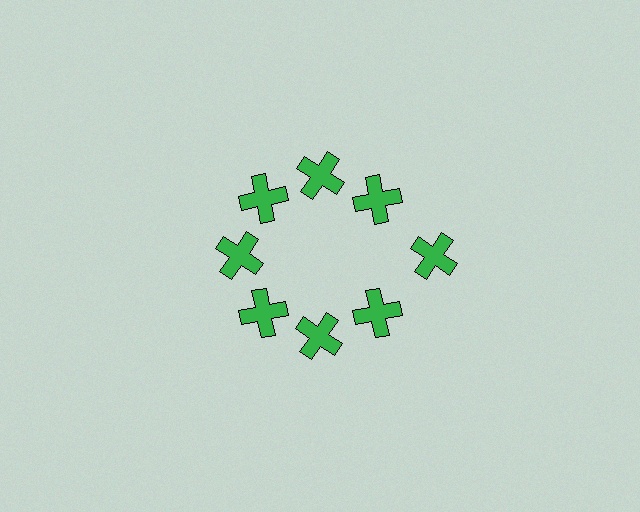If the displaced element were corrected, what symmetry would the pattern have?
It would have 8-fold rotational symmetry — the pattern would map onto itself every 45 degrees.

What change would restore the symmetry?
The symmetry would be restored by moving it inward, back onto the ring so that all 8 crosses sit at equal angles and equal distance from the center.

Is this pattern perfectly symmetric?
No. The 8 green crosses are arranged in a ring, but one element near the 3 o'clock position is pushed outward from the center, breaking the 8-fold rotational symmetry.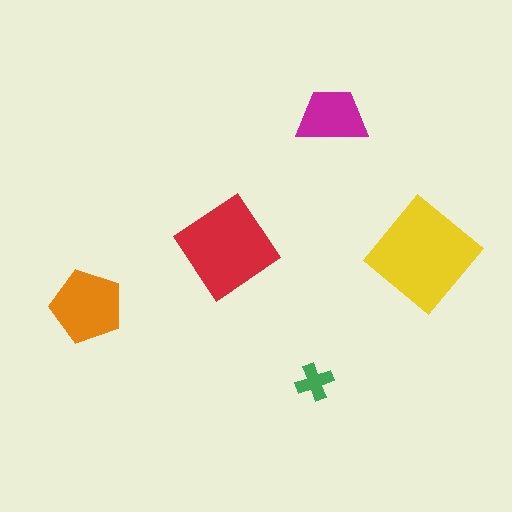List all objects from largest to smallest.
The yellow diamond, the red diamond, the orange pentagon, the magenta trapezoid, the green cross.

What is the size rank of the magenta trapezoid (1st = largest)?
4th.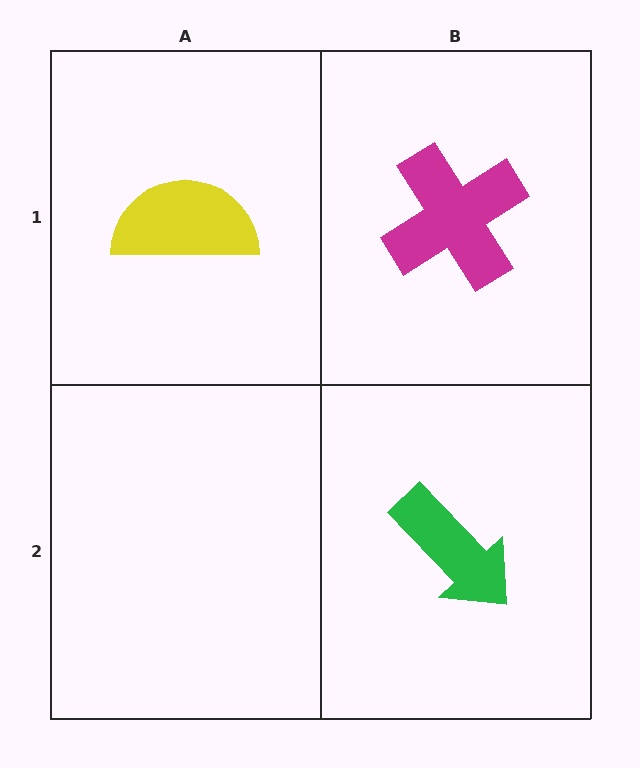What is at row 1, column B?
A magenta cross.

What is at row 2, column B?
A green arrow.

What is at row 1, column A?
A yellow semicircle.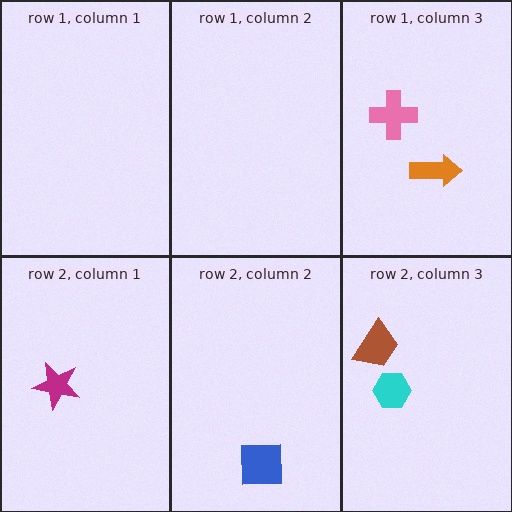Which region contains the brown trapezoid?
The row 2, column 3 region.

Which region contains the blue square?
The row 2, column 2 region.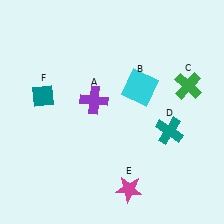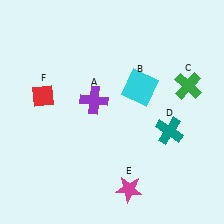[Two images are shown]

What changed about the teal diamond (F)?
In Image 1, F is teal. In Image 2, it changed to red.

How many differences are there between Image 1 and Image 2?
There is 1 difference between the two images.